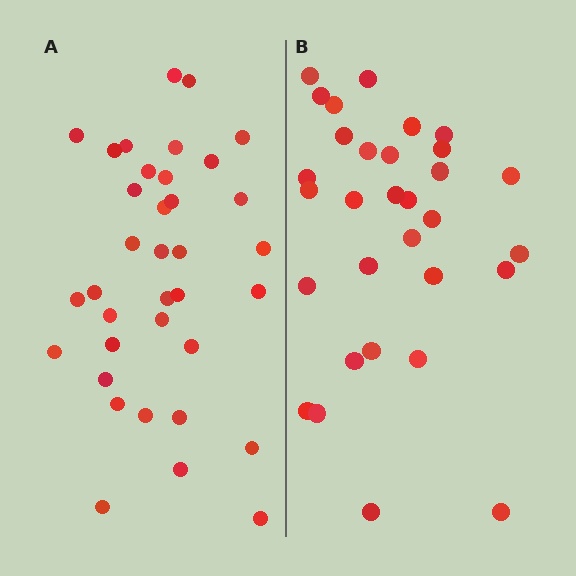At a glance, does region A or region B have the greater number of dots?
Region A (the left region) has more dots.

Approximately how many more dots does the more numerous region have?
Region A has about 5 more dots than region B.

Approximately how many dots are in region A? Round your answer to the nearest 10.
About 40 dots. (The exact count is 36, which rounds to 40.)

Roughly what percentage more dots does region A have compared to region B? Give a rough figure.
About 15% more.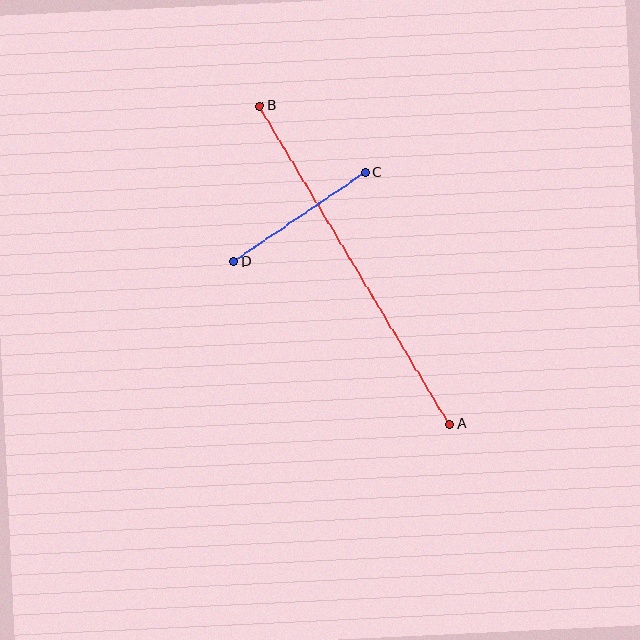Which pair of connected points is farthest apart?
Points A and B are farthest apart.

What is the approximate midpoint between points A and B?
The midpoint is at approximately (355, 265) pixels.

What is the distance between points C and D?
The distance is approximately 159 pixels.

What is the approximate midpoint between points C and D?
The midpoint is at approximately (300, 217) pixels.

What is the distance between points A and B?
The distance is approximately 371 pixels.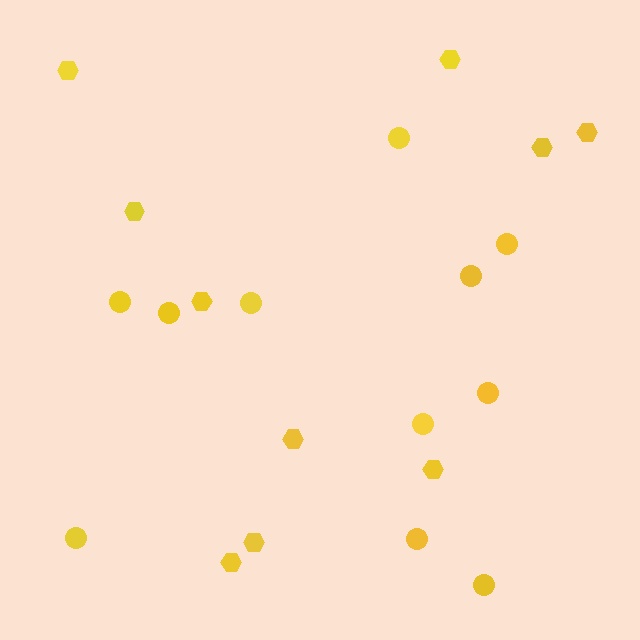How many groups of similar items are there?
There are 2 groups: one group of hexagons (10) and one group of circles (11).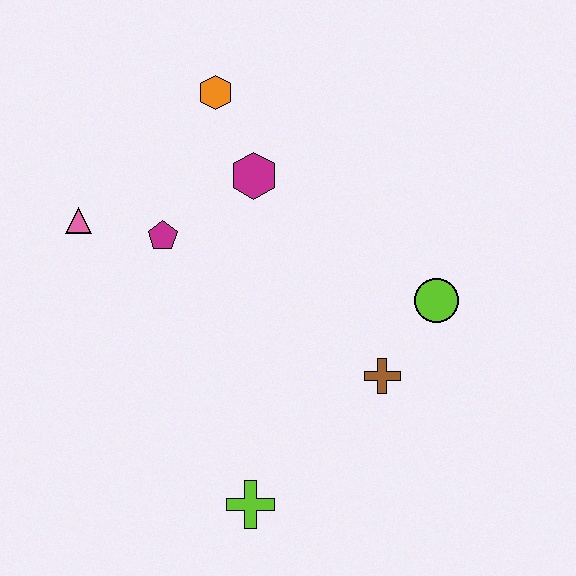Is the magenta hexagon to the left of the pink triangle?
No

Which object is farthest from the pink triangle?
The lime circle is farthest from the pink triangle.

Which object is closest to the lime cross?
The brown cross is closest to the lime cross.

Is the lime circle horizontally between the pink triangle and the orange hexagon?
No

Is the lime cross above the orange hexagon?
No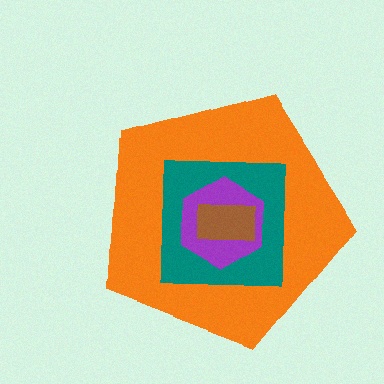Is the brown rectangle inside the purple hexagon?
Yes.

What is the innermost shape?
The brown rectangle.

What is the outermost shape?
The orange pentagon.